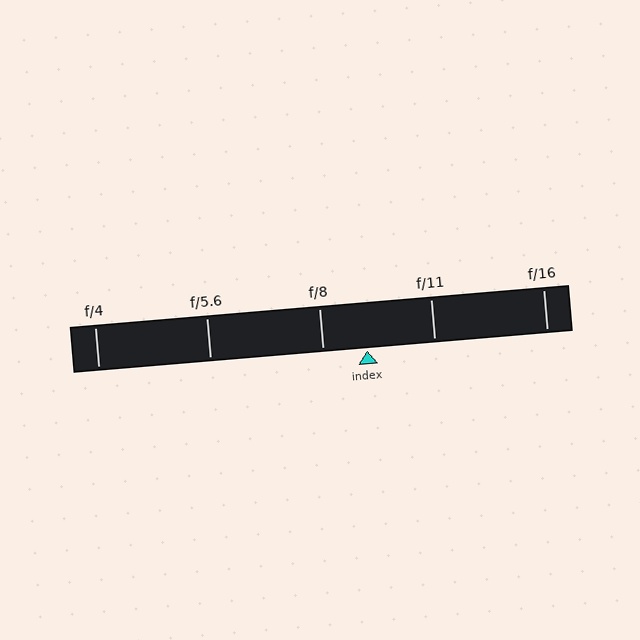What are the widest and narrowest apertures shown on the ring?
The widest aperture shown is f/4 and the narrowest is f/16.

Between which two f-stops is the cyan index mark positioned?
The index mark is between f/8 and f/11.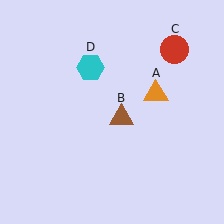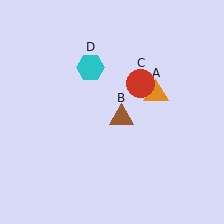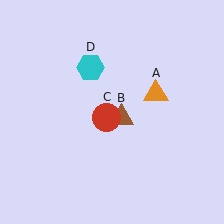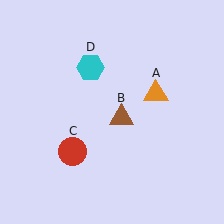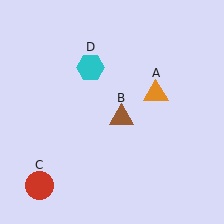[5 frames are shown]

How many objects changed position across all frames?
1 object changed position: red circle (object C).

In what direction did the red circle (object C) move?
The red circle (object C) moved down and to the left.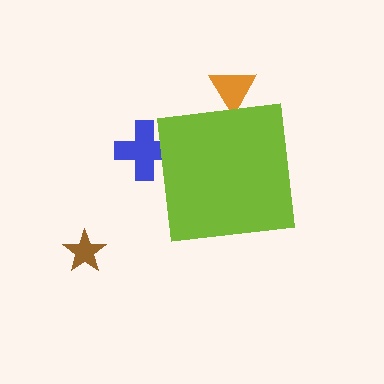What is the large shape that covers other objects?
A lime square.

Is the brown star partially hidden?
No, the brown star is fully visible.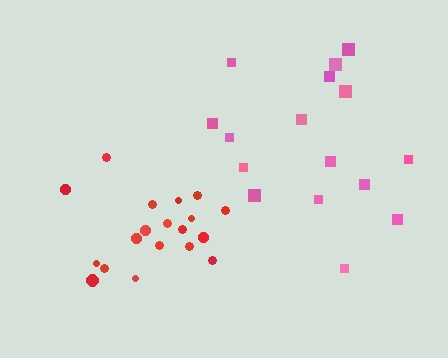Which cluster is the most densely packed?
Red.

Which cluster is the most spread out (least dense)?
Pink.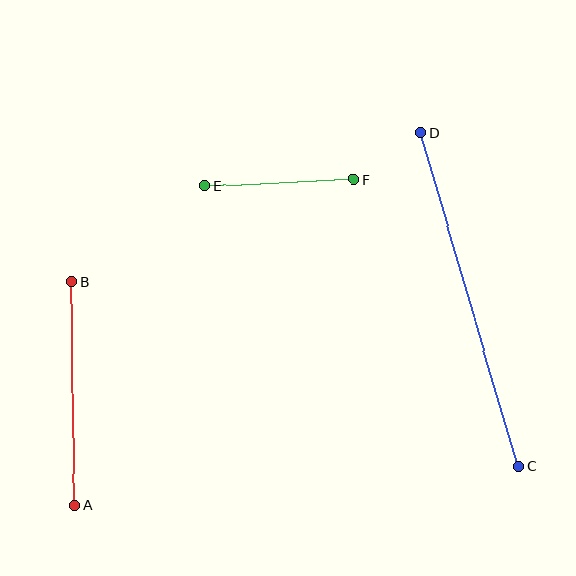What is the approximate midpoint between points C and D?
The midpoint is at approximately (470, 299) pixels.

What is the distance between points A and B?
The distance is approximately 224 pixels.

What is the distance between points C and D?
The distance is approximately 347 pixels.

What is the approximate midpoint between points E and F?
The midpoint is at approximately (279, 183) pixels.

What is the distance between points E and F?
The distance is approximately 149 pixels.